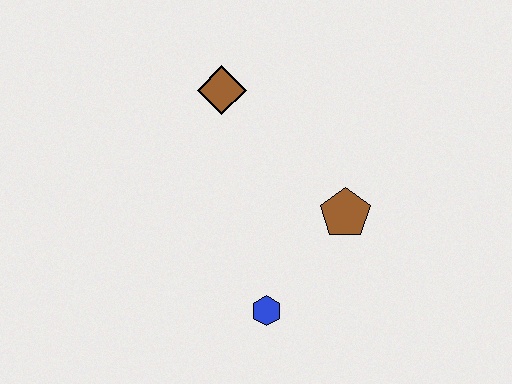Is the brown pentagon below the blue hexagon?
No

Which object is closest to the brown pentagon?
The blue hexagon is closest to the brown pentagon.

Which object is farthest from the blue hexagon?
The brown diamond is farthest from the blue hexagon.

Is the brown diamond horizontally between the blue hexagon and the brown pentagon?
No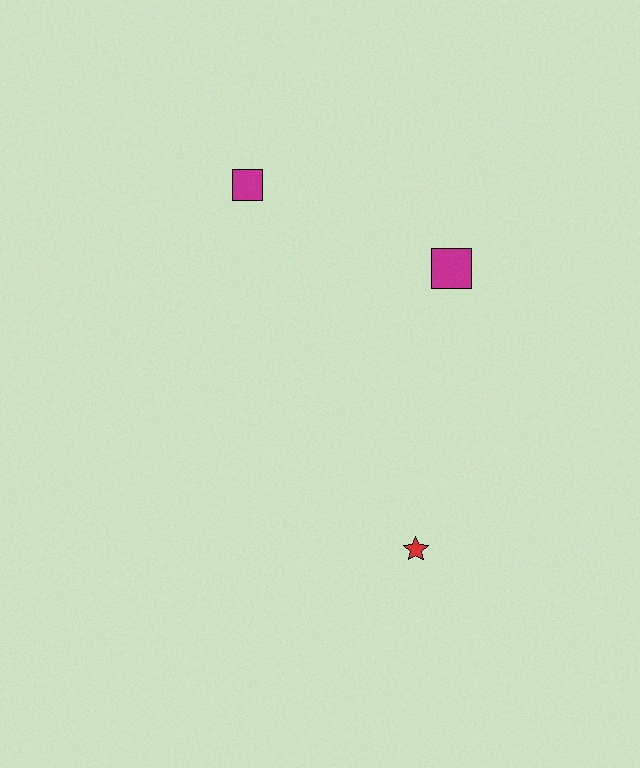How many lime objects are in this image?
There are no lime objects.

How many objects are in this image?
There are 3 objects.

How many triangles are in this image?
There are no triangles.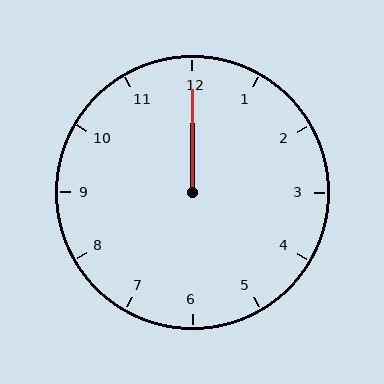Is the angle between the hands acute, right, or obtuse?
It is acute.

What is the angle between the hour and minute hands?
Approximately 0 degrees.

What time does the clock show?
12:00.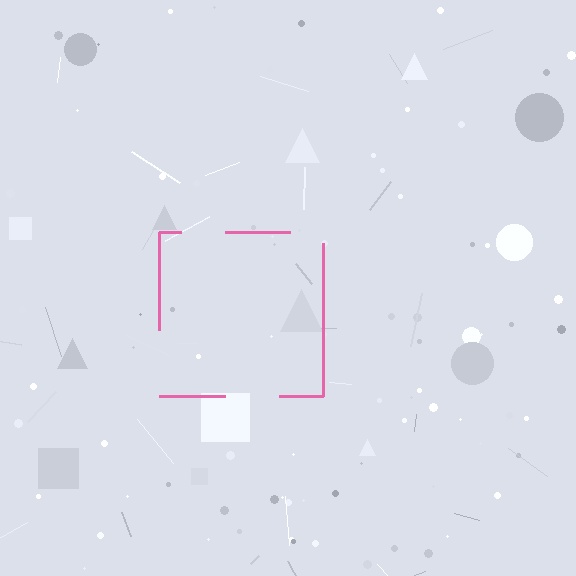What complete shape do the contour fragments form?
The contour fragments form a square.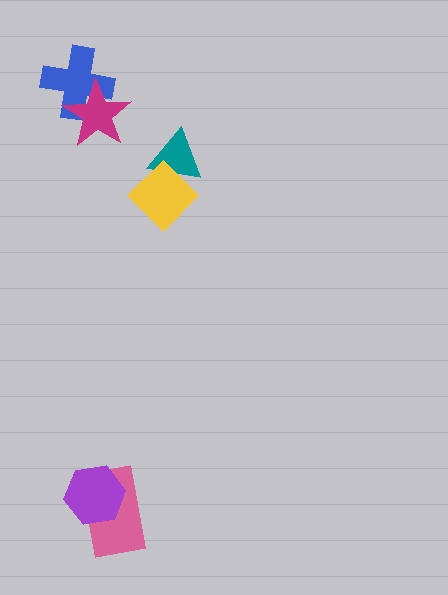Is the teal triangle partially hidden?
Yes, it is partially covered by another shape.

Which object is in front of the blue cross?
The magenta star is in front of the blue cross.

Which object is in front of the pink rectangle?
The purple hexagon is in front of the pink rectangle.